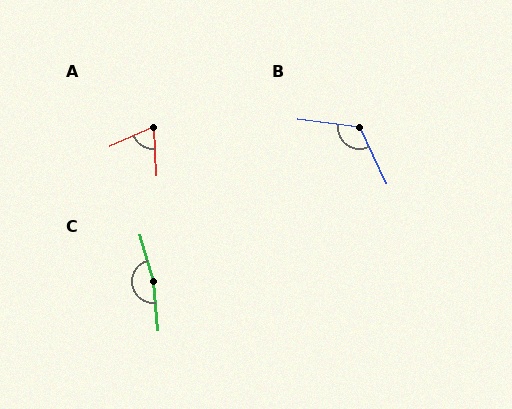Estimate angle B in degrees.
Approximately 123 degrees.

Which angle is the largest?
C, at approximately 170 degrees.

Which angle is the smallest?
A, at approximately 69 degrees.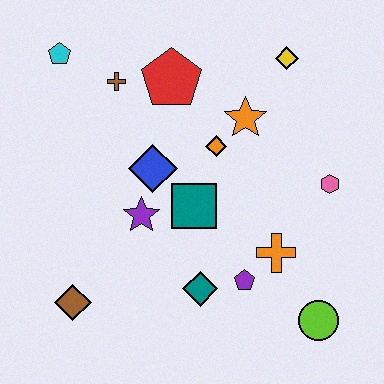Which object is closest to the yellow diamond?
The orange star is closest to the yellow diamond.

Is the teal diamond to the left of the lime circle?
Yes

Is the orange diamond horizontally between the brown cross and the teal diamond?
No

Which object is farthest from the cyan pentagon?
The lime circle is farthest from the cyan pentagon.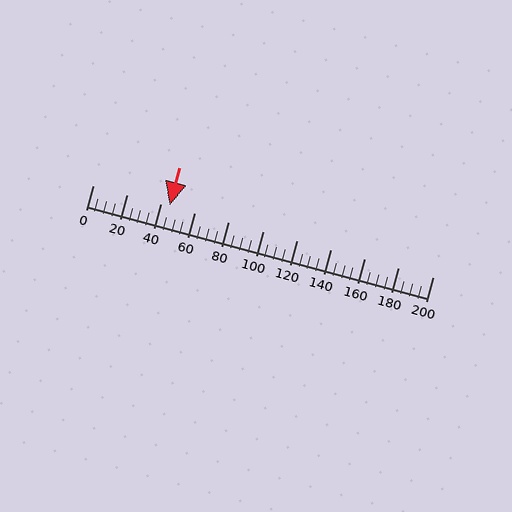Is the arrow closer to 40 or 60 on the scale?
The arrow is closer to 40.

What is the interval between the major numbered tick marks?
The major tick marks are spaced 20 units apart.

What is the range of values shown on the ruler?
The ruler shows values from 0 to 200.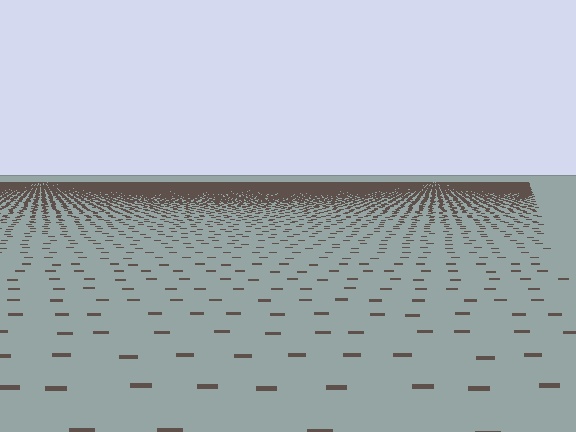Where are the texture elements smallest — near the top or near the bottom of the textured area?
Near the top.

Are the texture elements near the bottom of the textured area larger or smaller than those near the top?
Larger. Near the bottom, elements are closer to the viewer and appear at a bigger on-screen size.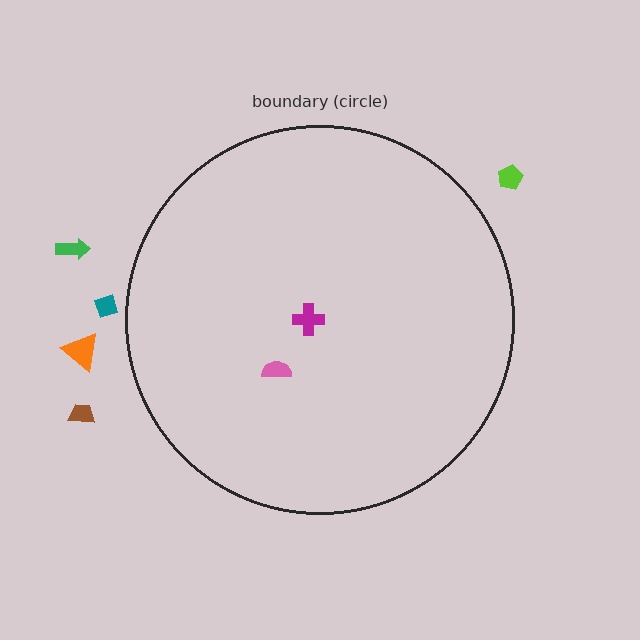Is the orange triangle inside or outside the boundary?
Outside.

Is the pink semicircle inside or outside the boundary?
Inside.